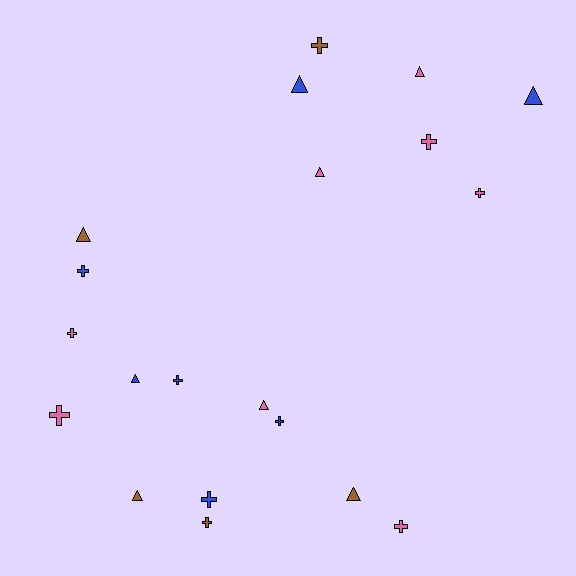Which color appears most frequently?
Pink, with 8 objects.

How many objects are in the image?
There are 20 objects.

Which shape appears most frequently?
Cross, with 11 objects.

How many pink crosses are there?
There are 5 pink crosses.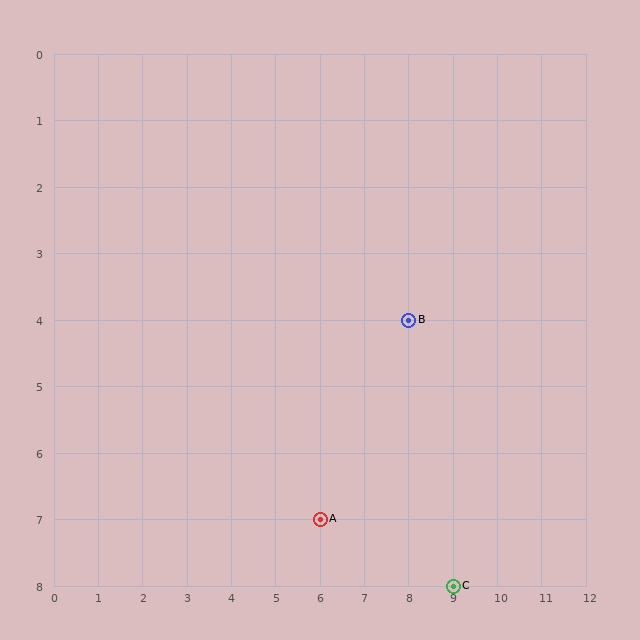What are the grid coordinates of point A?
Point A is at grid coordinates (6, 7).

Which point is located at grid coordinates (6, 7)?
Point A is at (6, 7).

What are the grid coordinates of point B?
Point B is at grid coordinates (8, 4).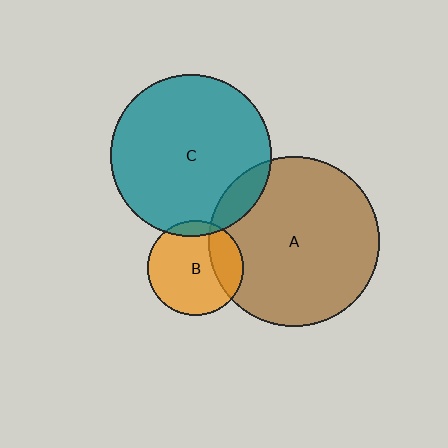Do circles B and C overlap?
Yes.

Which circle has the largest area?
Circle A (brown).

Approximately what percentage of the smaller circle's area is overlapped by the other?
Approximately 10%.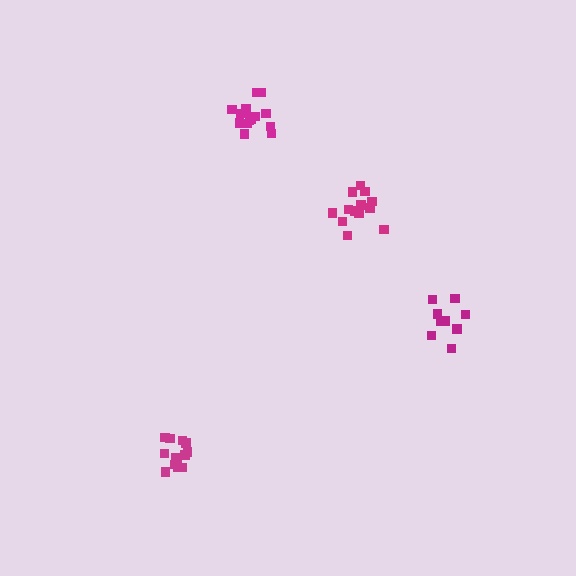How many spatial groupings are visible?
There are 4 spatial groupings.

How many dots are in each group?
Group 1: 14 dots, Group 2: 15 dots, Group 3: 13 dots, Group 4: 9 dots (51 total).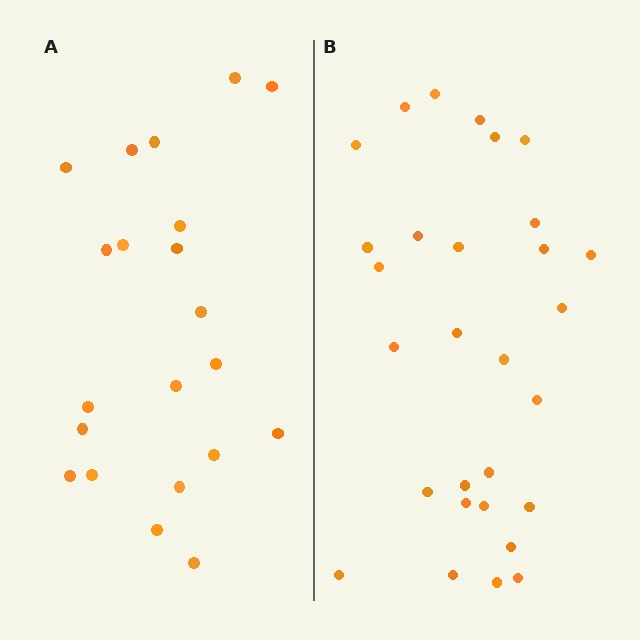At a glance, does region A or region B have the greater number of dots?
Region B (the right region) has more dots.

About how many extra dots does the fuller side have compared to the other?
Region B has roughly 8 or so more dots than region A.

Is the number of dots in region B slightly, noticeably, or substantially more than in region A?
Region B has noticeably more, but not dramatically so. The ratio is roughly 1.4 to 1.